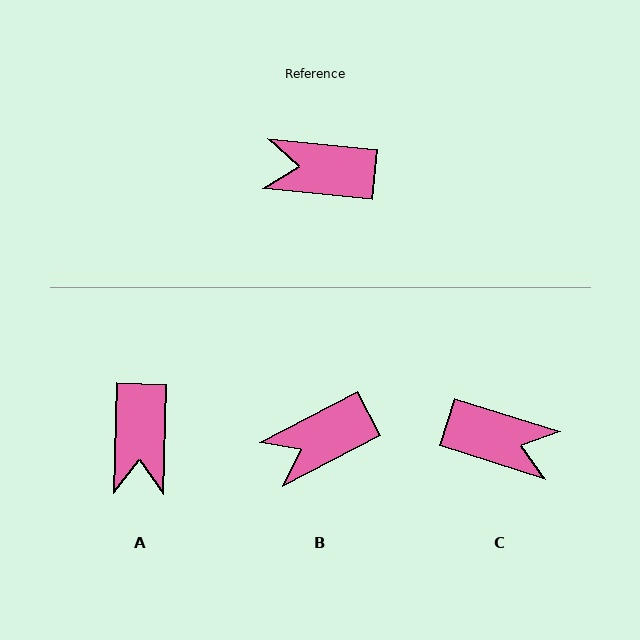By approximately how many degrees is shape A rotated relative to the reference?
Approximately 94 degrees counter-clockwise.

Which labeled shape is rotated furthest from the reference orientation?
C, about 168 degrees away.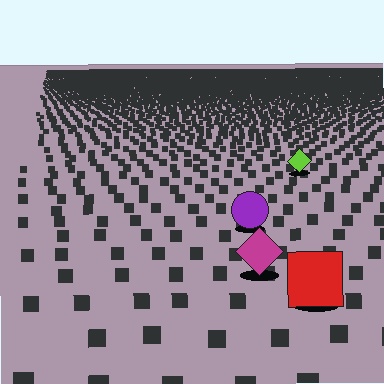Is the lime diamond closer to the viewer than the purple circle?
No. The purple circle is closer — you can tell from the texture gradient: the ground texture is coarser near it.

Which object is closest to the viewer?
The red square is closest. The texture marks near it are larger and more spread out.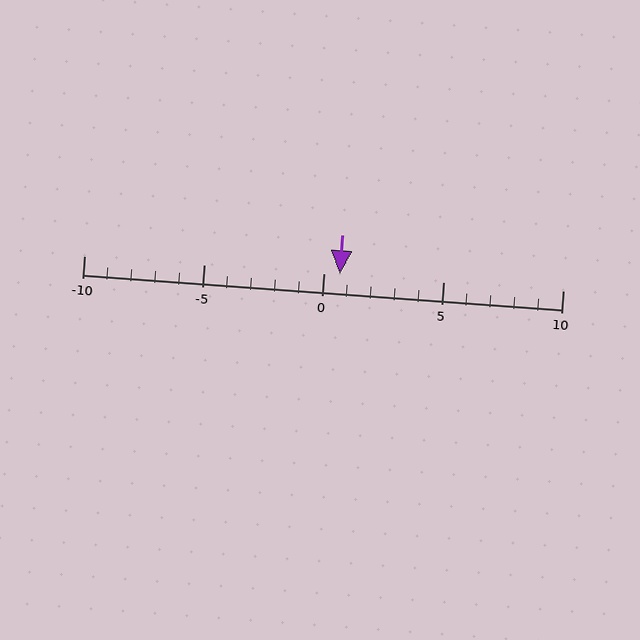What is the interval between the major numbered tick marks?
The major tick marks are spaced 5 units apart.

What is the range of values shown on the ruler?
The ruler shows values from -10 to 10.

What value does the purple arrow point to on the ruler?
The purple arrow points to approximately 1.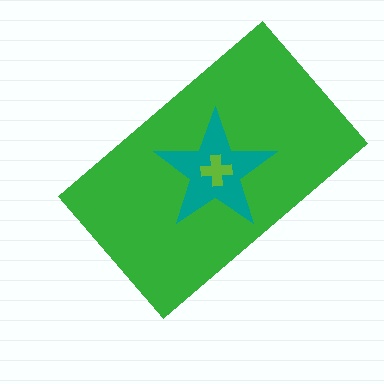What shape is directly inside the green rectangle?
The teal star.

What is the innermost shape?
The lime cross.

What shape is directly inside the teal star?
The lime cross.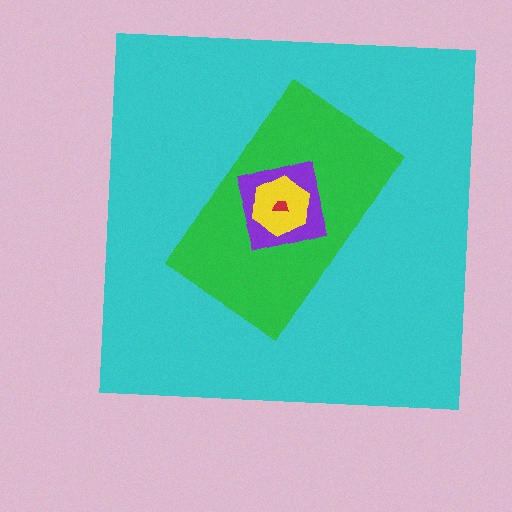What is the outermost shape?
The cyan square.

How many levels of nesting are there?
5.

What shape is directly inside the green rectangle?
The purple square.